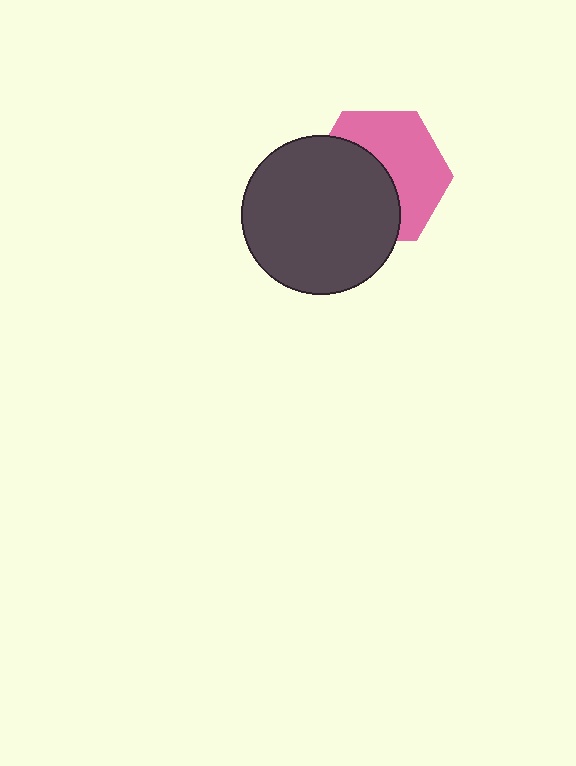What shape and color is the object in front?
The object in front is a dark gray circle.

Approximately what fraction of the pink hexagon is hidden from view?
Roughly 49% of the pink hexagon is hidden behind the dark gray circle.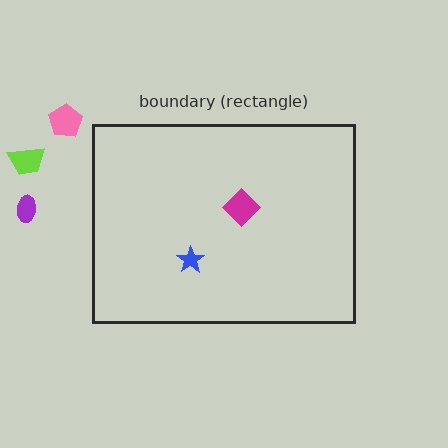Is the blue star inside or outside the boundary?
Inside.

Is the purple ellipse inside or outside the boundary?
Outside.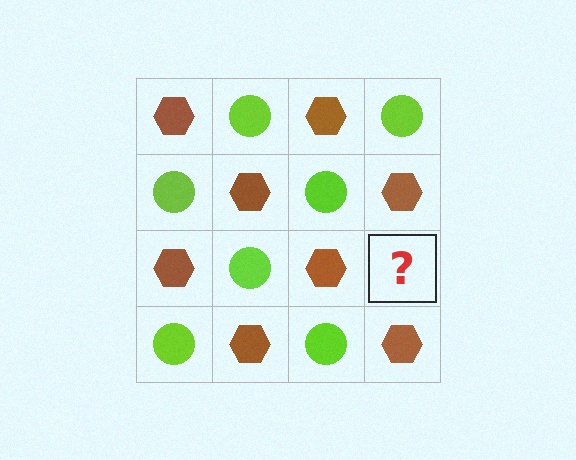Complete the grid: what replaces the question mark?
The question mark should be replaced with a lime circle.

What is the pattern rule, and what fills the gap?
The rule is that it alternates brown hexagon and lime circle in a checkerboard pattern. The gap should be filled with a lime circle.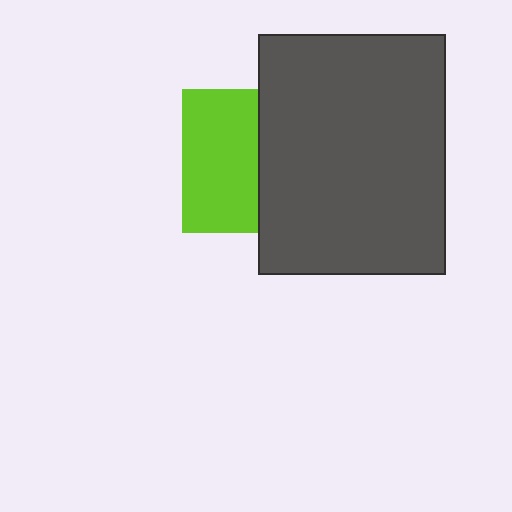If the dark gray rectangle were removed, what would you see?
You would see the complete lime square.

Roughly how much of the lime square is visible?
About half of it is visible (roughly 52%).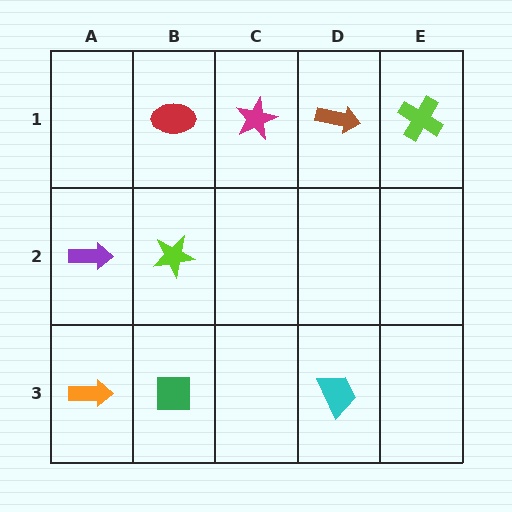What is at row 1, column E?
A lime cross.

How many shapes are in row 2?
2 shapes.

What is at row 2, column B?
A lime star.